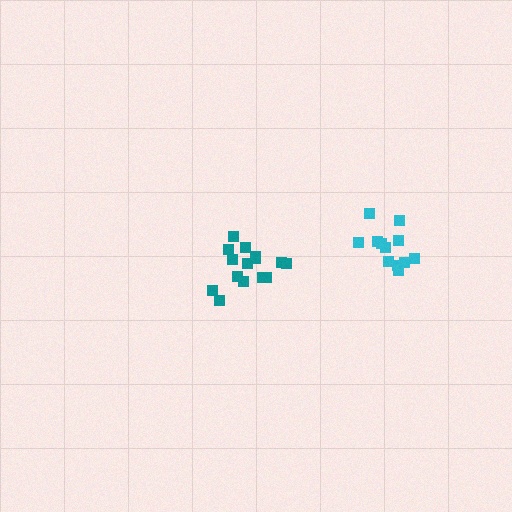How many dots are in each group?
Group 1: 15 dots, Group 2: 12 dots (27 total).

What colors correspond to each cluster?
The clusters are colored: teal, cyan.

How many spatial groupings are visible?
There are 2 spatial groupings.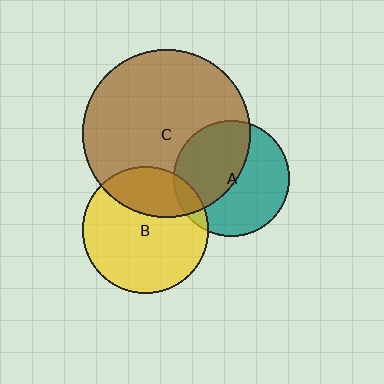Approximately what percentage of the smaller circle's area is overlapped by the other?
Approximately 45%.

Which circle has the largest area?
Circle C (brown).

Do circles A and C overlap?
Yes.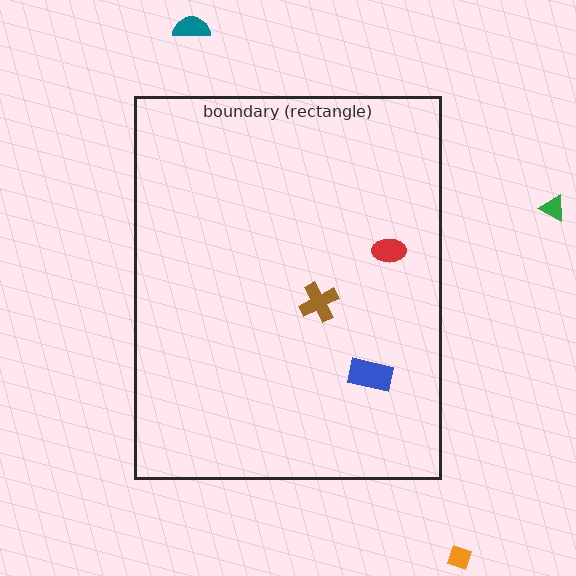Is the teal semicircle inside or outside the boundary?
Outside.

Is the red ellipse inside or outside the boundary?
Inside.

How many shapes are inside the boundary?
3 inside, 3 outside.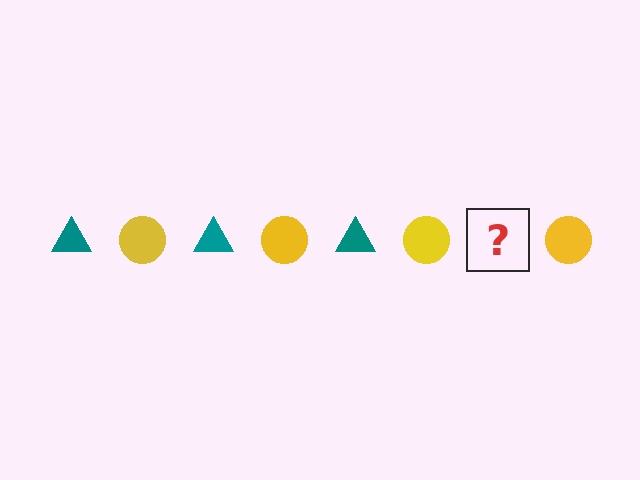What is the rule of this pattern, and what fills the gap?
The rule is that the pattern alternates between teal triangle and yellow circle. The gap should be filled with a teal triangle.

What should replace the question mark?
The question mark should be replaced with a teal triangle.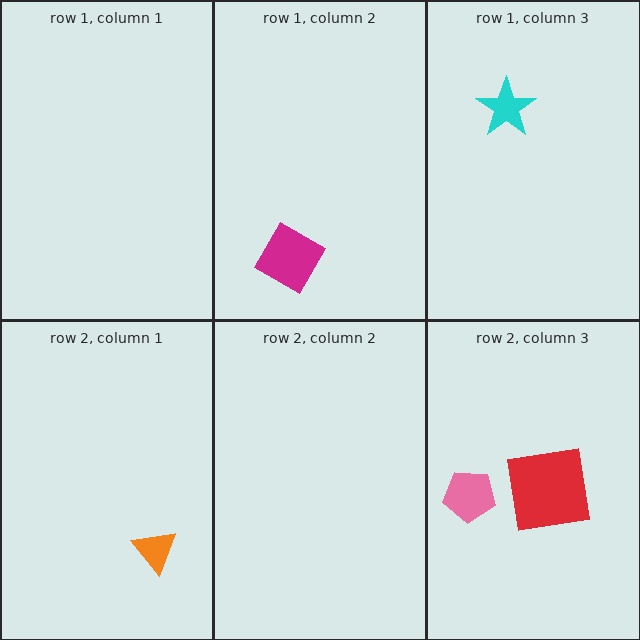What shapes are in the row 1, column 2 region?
The magenta diamond.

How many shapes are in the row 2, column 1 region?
1.